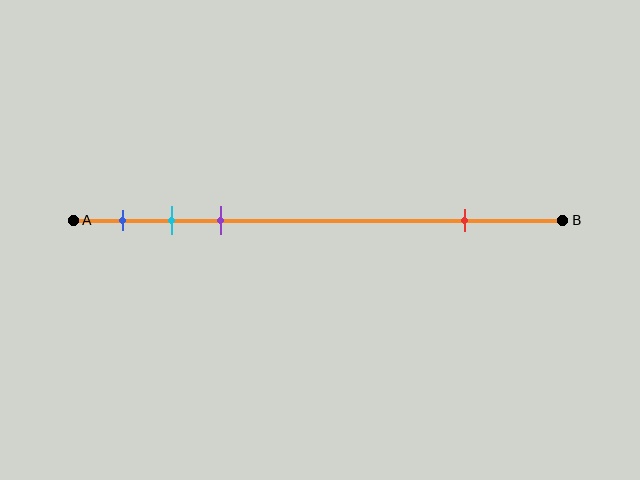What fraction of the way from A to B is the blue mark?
The blue mark is approximately 10% (0.1) of the way from A to B.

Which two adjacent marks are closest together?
The cyan and purple marks are the closest adjacent pair.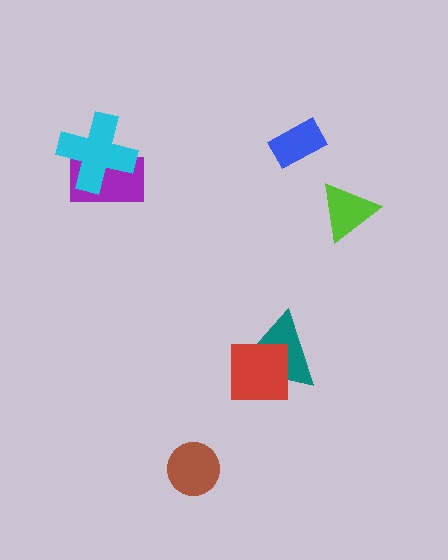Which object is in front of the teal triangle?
The red square is in front of the teal triangle.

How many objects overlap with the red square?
1 object overlaps with the red square.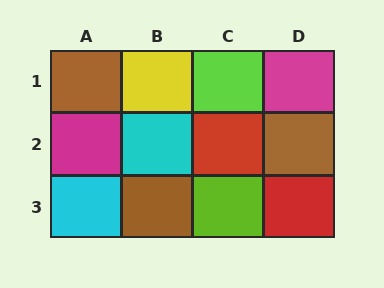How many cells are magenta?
2 cells are magenta.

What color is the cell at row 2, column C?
Red.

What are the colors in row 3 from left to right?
Cyan, brown, lime, red.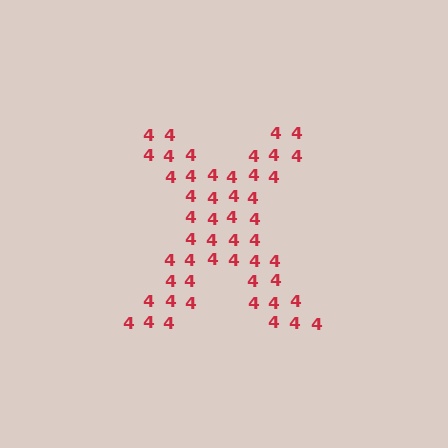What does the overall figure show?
The overall figure shows the letter X.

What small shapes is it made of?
It is made of small digit 4's.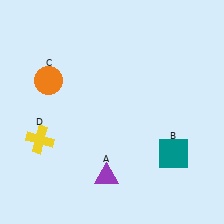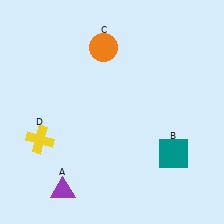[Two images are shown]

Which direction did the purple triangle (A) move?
The purple triangle (A) moved left.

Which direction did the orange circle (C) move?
The orange circle (C) moved right.